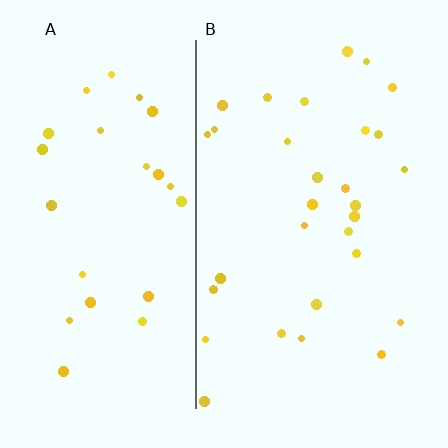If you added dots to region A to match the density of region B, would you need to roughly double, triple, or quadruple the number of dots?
Approximately double.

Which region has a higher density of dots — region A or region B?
B (the right).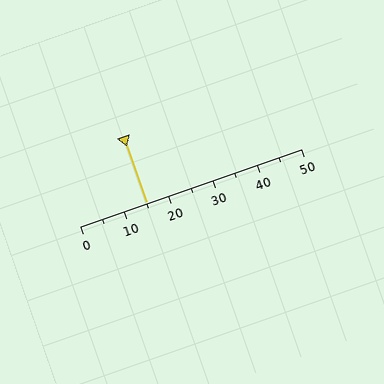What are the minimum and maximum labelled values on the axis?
The axis runs from 0 to 50.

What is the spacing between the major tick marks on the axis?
The major ticks are spaced 10 apart.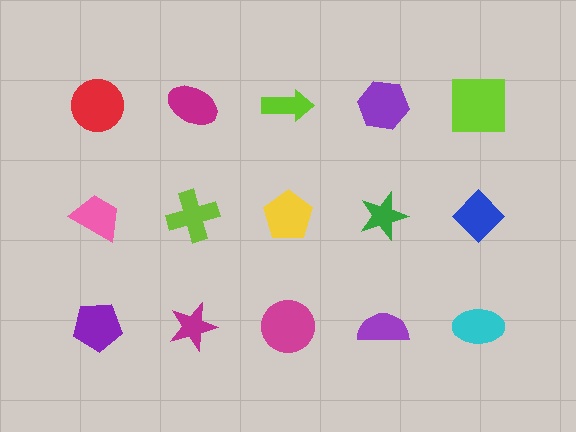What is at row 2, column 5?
A blue diamond.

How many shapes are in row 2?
5 shapes.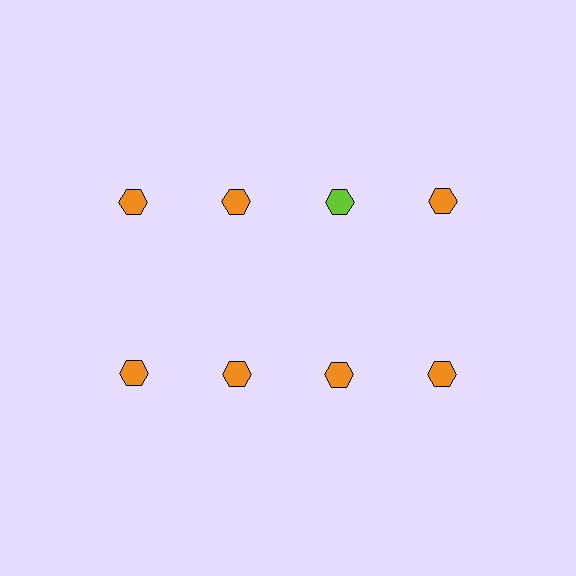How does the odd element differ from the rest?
It has a different color: lime instead of orange.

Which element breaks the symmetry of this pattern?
The lime hexagon in the top row, center column breaks the symmetry. All other shapes are orange hexagons.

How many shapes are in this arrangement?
There are 8 shapes arranged in a grid pattern.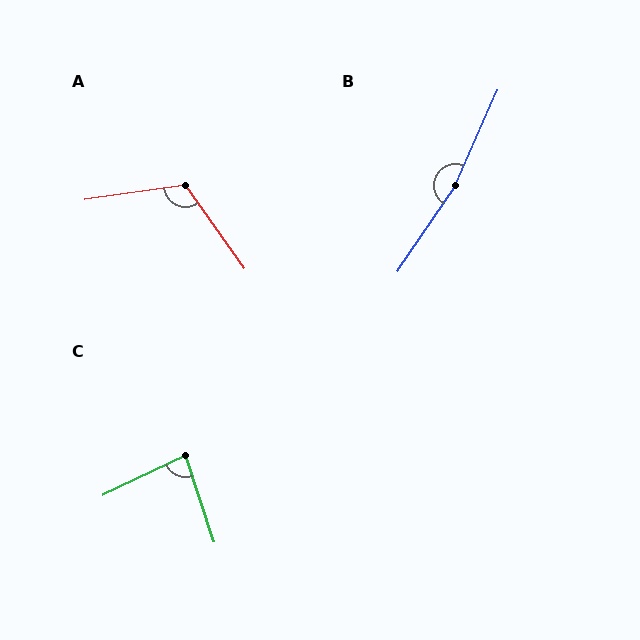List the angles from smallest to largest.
C (83°), A (117°), B (170°).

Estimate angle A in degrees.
Approximately 117 degrees.